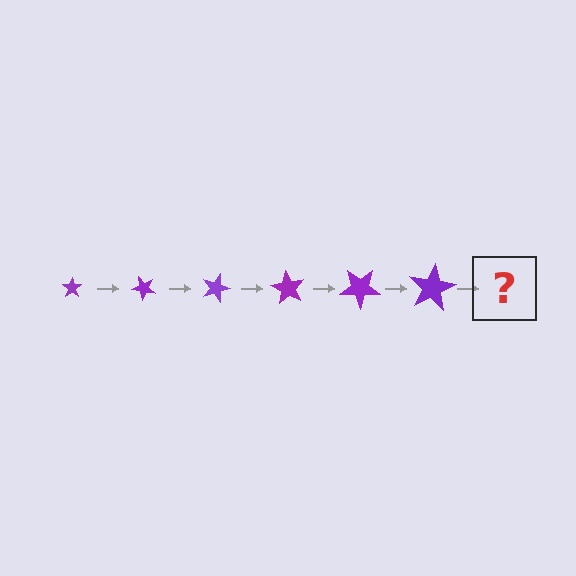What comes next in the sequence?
The next element should be a star, larger than the previous one and rotated 270 degrees from the start.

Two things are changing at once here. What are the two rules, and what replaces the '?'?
The two rules are that the star grows larger each step and it rotates 45 degrees each step. The '?' should be a star, larger than the previous one and rotated 270 degrees from the start.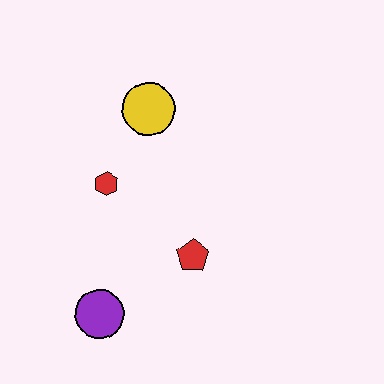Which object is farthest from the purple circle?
The yellow circle is farthest from the purple circle.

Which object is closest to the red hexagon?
The yellow circle is closest to the red hexagon.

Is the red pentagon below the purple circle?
No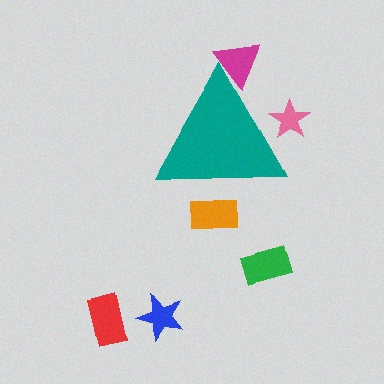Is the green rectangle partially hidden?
No, the green rectangle is fully visible.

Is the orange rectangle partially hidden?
Yes, the orange rectangle is partially hidden behind the teal triangle.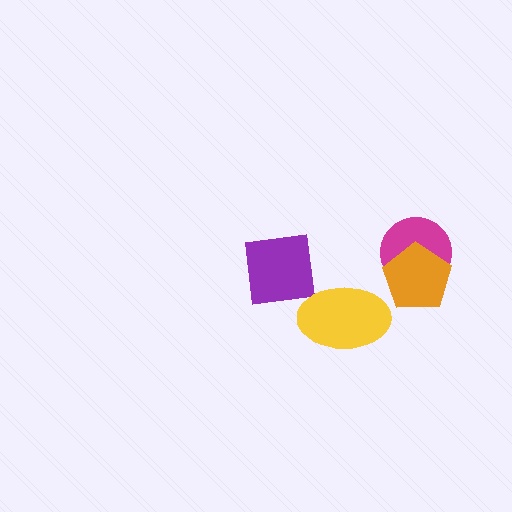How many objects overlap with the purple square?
1 object overlaps with the purple square.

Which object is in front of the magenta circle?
The orange pentagon is in front of the magenta circle.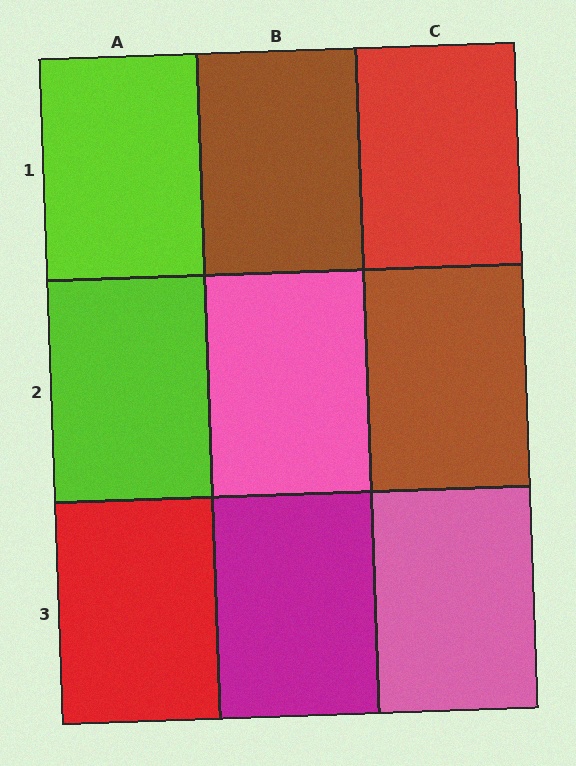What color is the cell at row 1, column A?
Lime.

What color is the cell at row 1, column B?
Brown.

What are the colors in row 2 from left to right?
Lime, pink, brown.